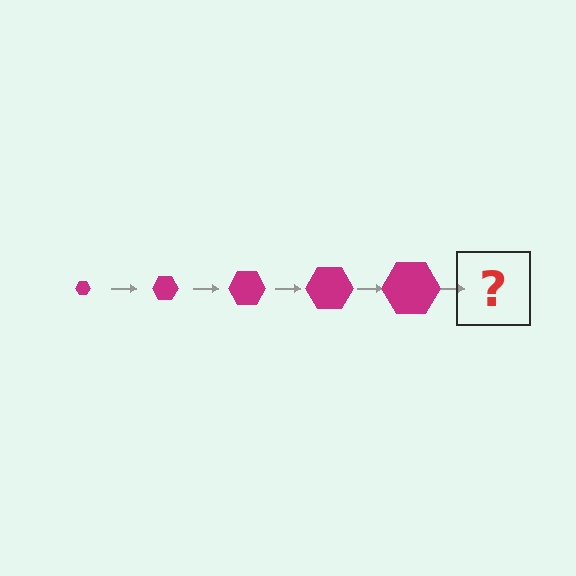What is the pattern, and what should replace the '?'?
The pattern is that the hexagon gets progressively larger each step. The '?' should be a magenta hexagon, larger than the previous one.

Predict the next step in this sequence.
The next step is a magenta hexagon, larger than the previous one.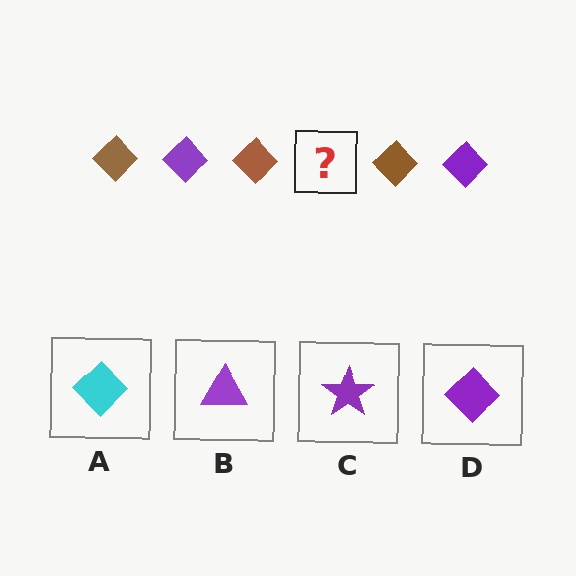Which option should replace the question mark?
Option D.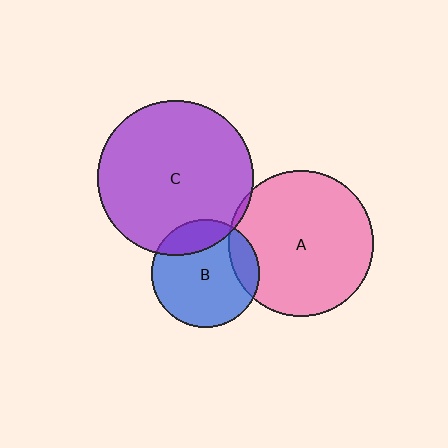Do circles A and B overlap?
Yes.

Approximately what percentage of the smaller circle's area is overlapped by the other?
Approximately 15%.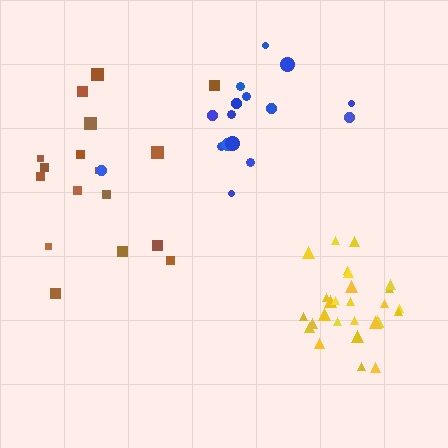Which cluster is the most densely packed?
Yellow.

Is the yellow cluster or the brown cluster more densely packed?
Yellow.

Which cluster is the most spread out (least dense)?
Brown.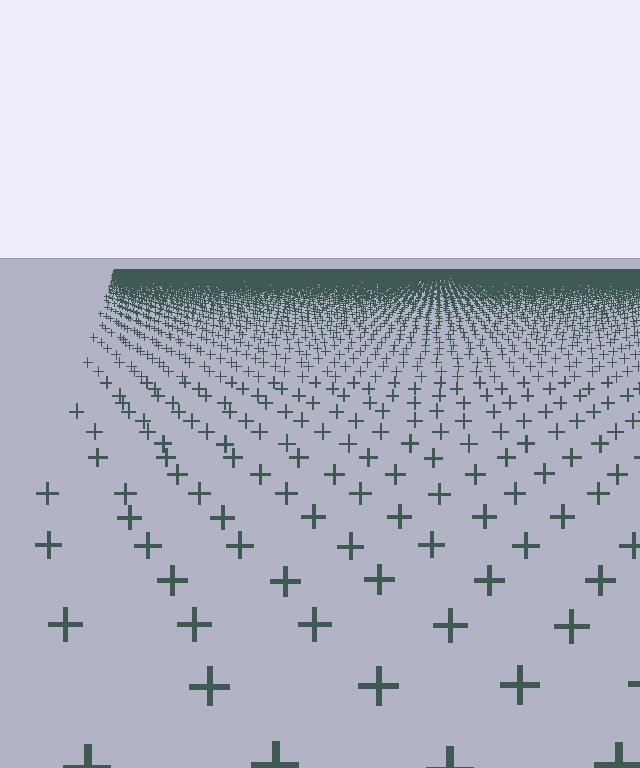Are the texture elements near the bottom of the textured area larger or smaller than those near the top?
Larger. Near the bottom, elements are closer to the viewer and appear at a bigger on-screen size.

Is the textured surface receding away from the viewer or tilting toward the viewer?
The surface is receding away from the viewer. Texture elements get smaller and denser toward the top.